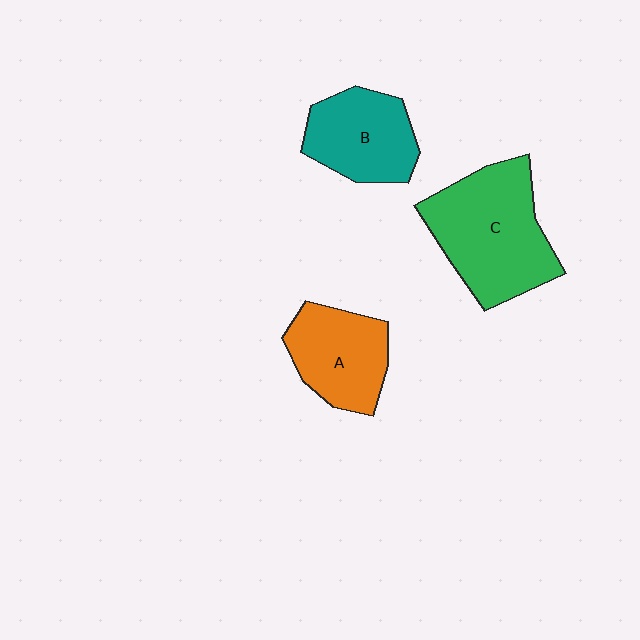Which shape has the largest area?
Shape C (green).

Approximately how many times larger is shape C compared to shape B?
Approximately 1.5 times.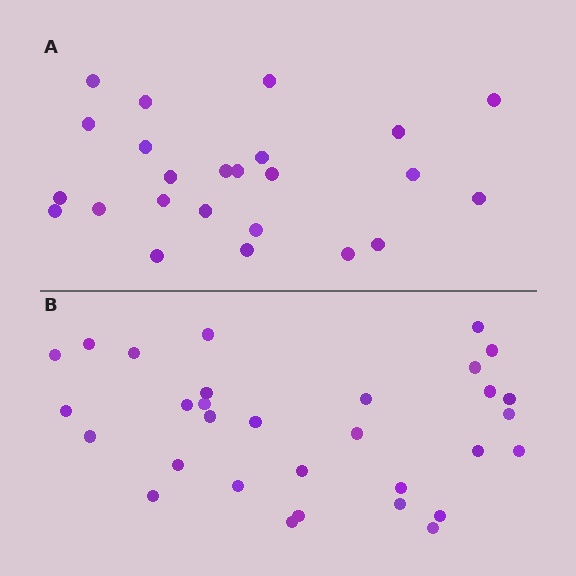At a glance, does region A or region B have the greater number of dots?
Region B (the bottom region) has more dots.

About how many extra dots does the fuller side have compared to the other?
Region B has roughly 8 or so more dots than region A.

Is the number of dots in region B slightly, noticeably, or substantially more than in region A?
Region B has noticeably more, but not dramatically so. The ratio is roughly 1.3 to 1.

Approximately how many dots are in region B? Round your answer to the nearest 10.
About 30 dots. (The exact count is 31, which rounds to 30.)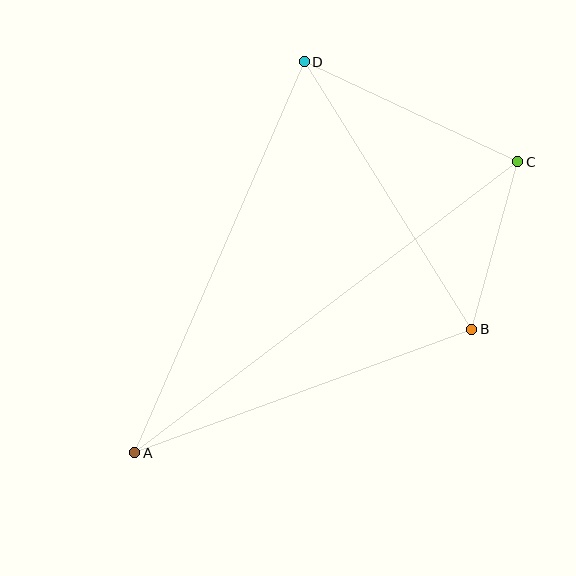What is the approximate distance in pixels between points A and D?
The distance between A and D is approximately 427 pixels.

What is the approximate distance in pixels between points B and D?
The distance between B and D is approximately 316 pixels.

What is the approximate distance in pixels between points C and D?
The distance between C and D is approximately 236 pixels.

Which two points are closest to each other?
Points B and C are closest to each other.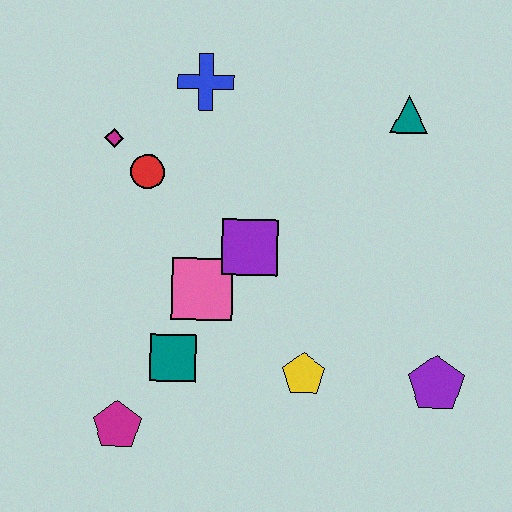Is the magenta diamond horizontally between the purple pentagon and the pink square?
No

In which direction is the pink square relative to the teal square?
The pink square is above the teal square.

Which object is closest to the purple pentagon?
The yellow pentagon is closest to the purple pentagon.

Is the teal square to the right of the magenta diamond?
Yes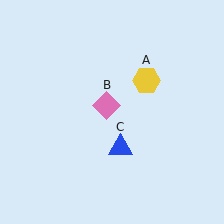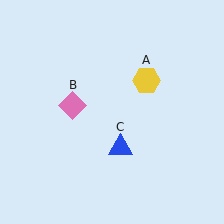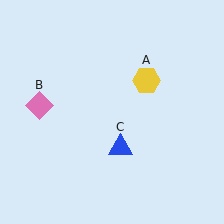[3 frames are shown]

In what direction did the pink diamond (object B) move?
The pink diamond (object B) moved left.